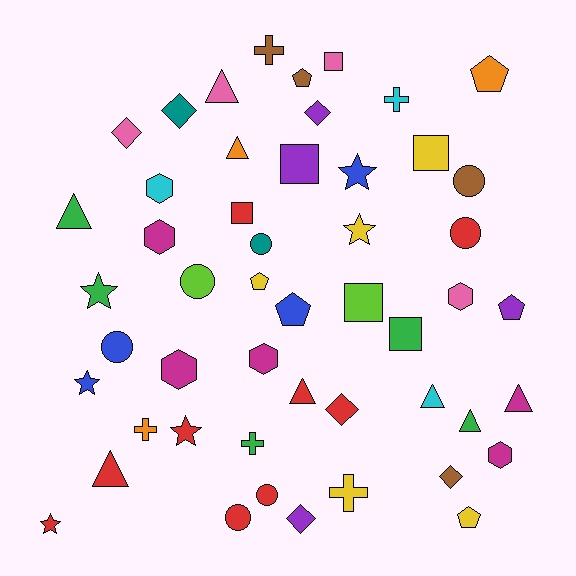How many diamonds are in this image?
There are 6 diamonds.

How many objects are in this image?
There are 50 objects.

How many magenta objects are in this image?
There are 5 magenta objects.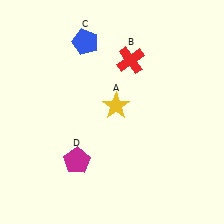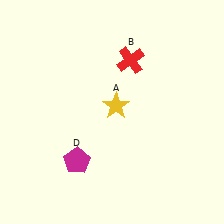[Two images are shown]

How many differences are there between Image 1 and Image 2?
There is 1 difference between the two images.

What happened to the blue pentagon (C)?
The blue pentagon (C) was removed in Image 2. It was in the top-left area of Image 1.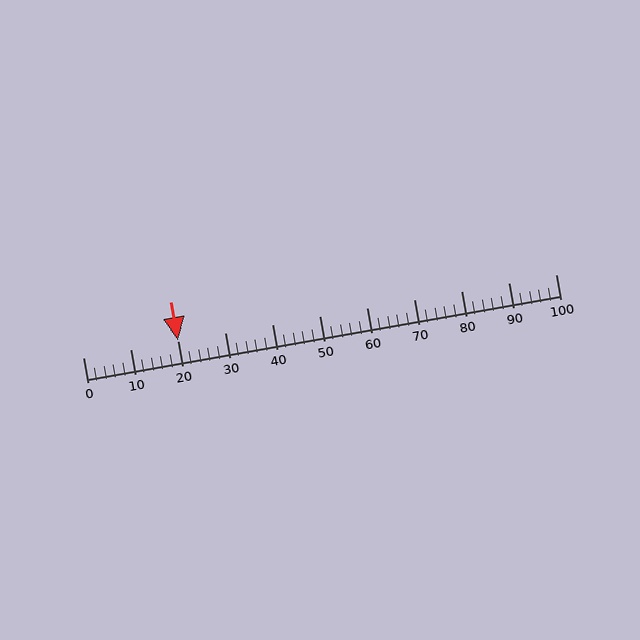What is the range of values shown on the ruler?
The ruler shows values from 0 to 100.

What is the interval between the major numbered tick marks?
The major tick marks are spaced 10 units apart.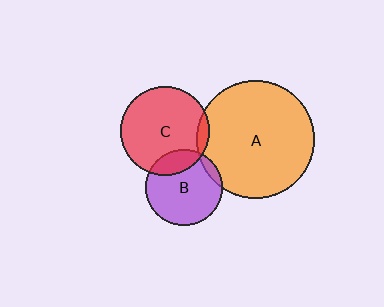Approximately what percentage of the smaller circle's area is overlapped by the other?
Approximately 20%.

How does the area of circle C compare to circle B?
Approximately 1.4 times.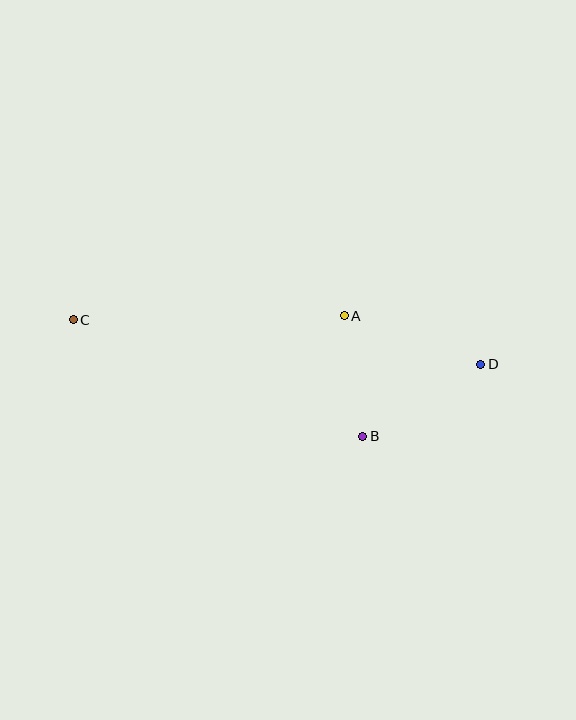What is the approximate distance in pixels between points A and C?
The distance between A and C is approximately 271 pixels.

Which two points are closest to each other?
Points A and B are closest to each other.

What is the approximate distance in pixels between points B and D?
The distance between B and D is approximately 138 pixels.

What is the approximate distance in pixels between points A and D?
The distance between A and D is approximately 145 pixels.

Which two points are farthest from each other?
Points C and D are farthest from each other.